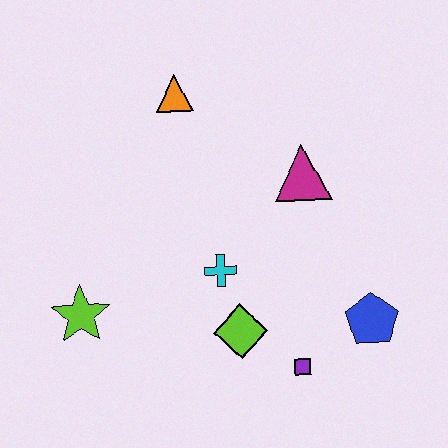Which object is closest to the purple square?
The lime diamond is closest to the purple square.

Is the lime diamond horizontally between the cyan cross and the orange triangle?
No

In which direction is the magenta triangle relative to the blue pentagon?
The magenta triangle is above the blue pentagon.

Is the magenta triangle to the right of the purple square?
Yes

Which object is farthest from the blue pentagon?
The orange triangle is farthest from the blue pentagon.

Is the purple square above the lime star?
No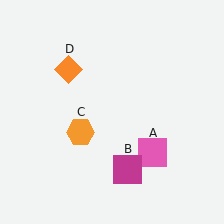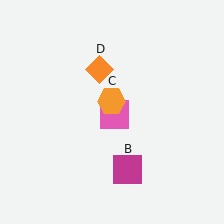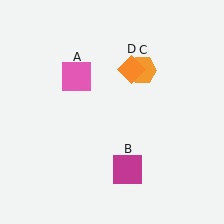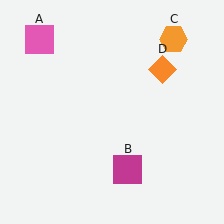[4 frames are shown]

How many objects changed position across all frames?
3 objects changed position: pink square (object A), orange hexagon (object C), orange diamond (object D).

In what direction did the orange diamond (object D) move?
The orange diamond (object D) moved right.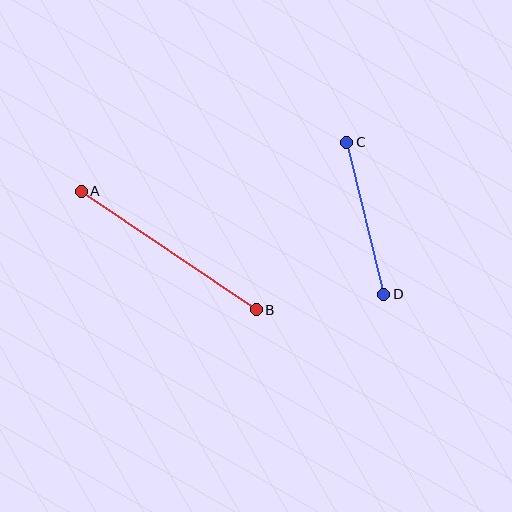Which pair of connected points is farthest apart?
Points A and B are farthest apart.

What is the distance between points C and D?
The distance is approximately 156 pixels.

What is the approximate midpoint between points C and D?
The midpoint is at approximately (365, 218) pixels.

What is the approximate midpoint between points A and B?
The midpoint is at approximately (169, 250) pixels.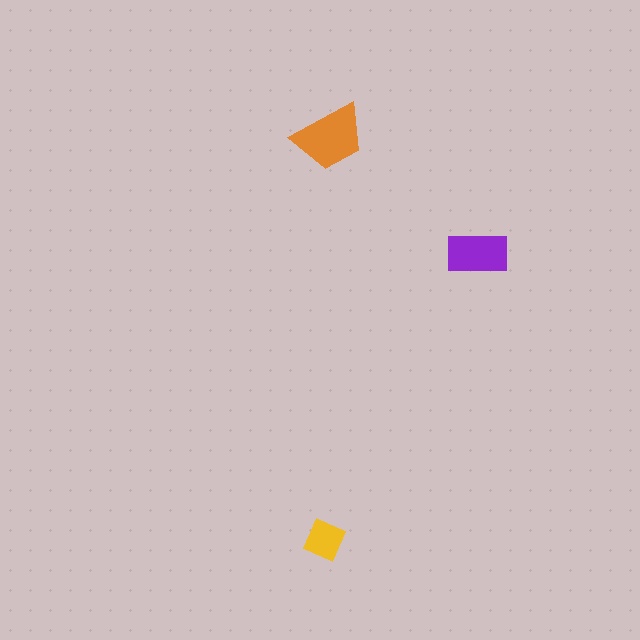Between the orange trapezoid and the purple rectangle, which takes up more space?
The orange trapezoid.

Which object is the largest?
The orange trapezoid.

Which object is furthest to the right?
The purple rectangle is rightmost.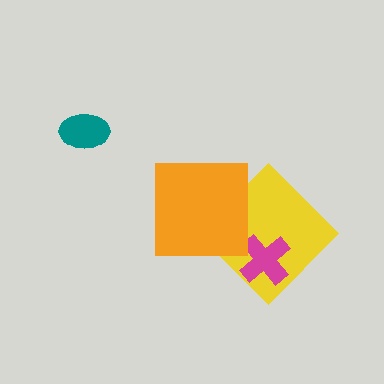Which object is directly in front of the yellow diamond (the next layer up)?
The magenta cross is directly in front of the yellow diamond.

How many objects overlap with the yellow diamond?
2 objects overlap with the yellow diamond.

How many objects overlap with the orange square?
1 object overlaps with the orange square.